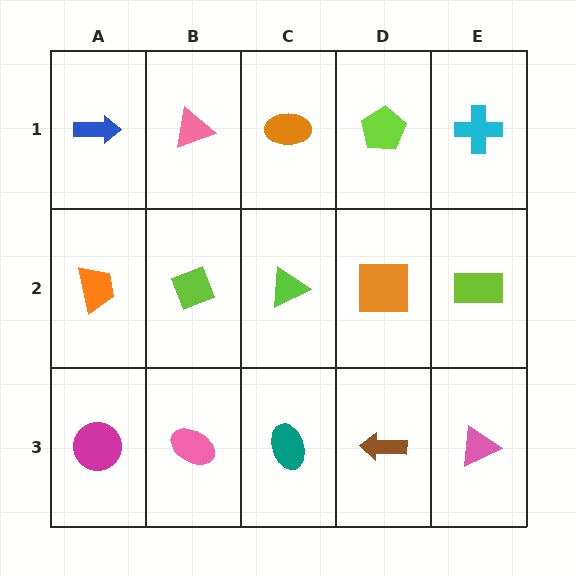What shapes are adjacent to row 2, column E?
A cyan cross (row 1, column E), a pink triangle (row 3, column E), an orange square (row 2, column D).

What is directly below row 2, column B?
A pink ellipse.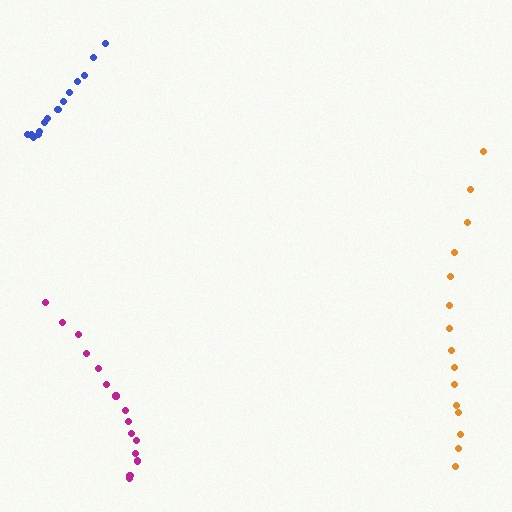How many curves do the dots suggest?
There are 3 distinct paths.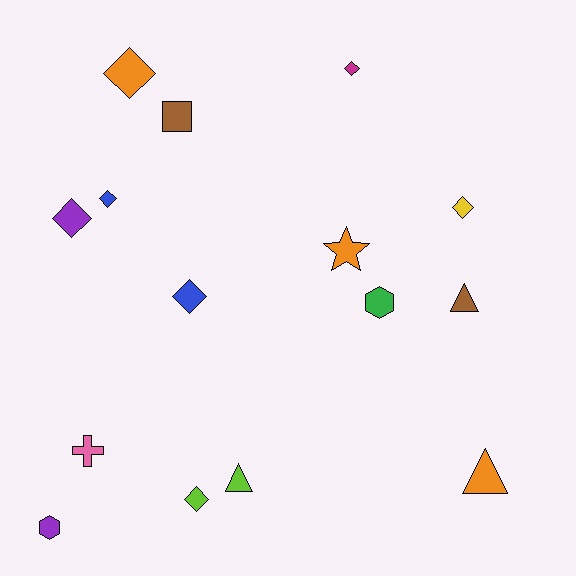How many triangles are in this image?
There are 3 triangles.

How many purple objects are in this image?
There are 2 purple objects.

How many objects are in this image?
There are 15 objects.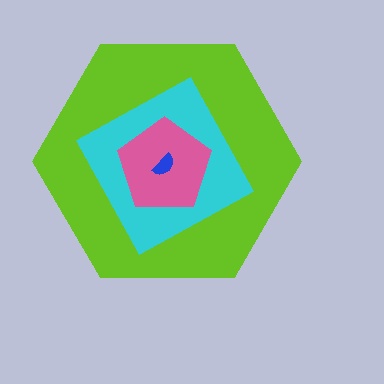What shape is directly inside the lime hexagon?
The cyan diamond.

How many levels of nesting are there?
4.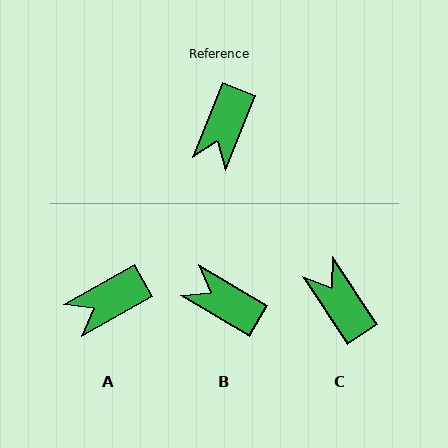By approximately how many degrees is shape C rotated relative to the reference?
Approximately 125 degrees clockwise.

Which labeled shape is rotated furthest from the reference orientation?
C, about 125 degrees away.